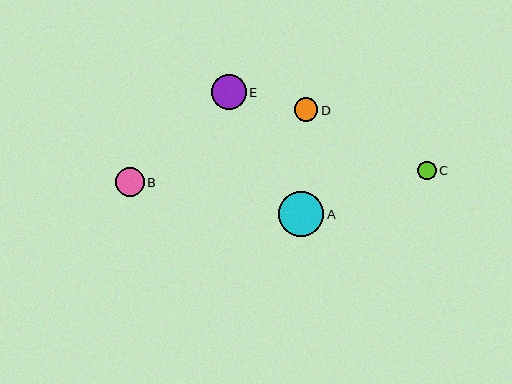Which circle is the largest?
Circle A is the largest with a size of approximately 45 pixels.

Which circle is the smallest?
Circle C is the smallest with a size of approximately 18 pixels.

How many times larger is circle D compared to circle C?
Circle D is approximately 1.3 times the size of circle C.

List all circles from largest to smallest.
From largest to smallest: A, E, B, D, C.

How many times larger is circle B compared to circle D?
Circle B is approximately 1.3 times the size of circle D.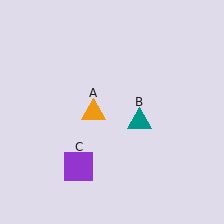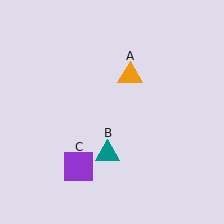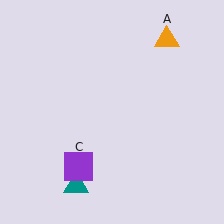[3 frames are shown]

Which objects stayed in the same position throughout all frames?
Purple square (object C) remained stationary.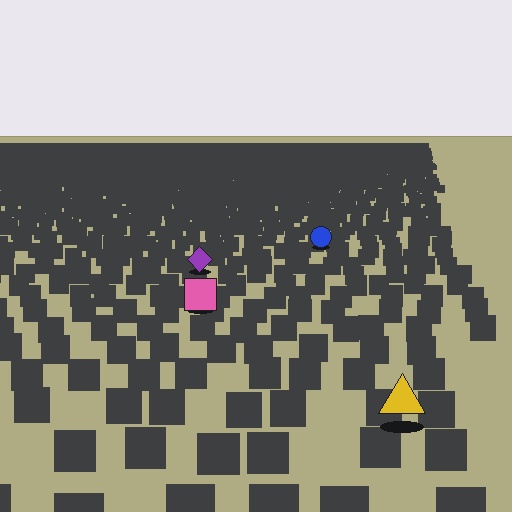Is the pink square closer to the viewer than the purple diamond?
Yes. The pink square is closer — you can tell from the texture gradient: the ground texture is coarser near it.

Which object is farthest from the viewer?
The blue circle is farthest from the viewer. It appears smaller and the ground texture around it is denser.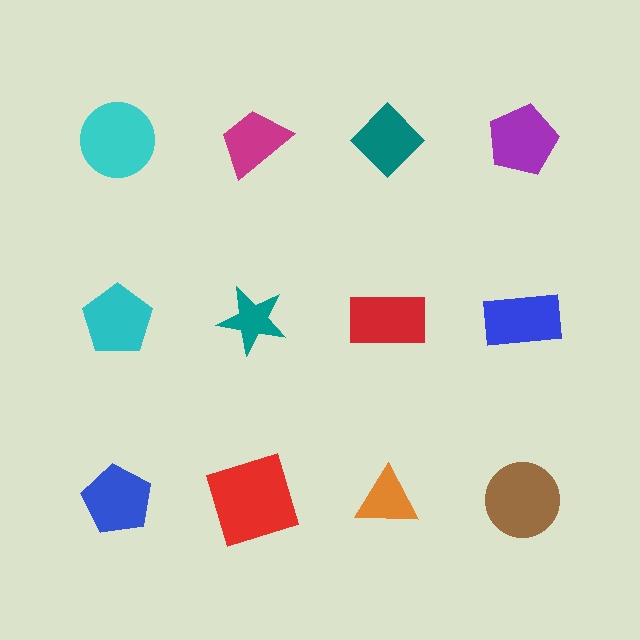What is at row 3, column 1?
A blue pentagon.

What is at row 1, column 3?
A teal diamond.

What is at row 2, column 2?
A teal star.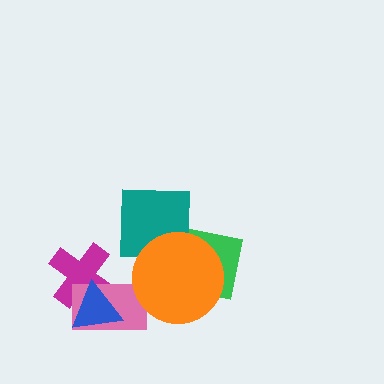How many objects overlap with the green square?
2 objects overlap with the green square.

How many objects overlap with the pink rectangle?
2 objects overlap with the pink rectangle.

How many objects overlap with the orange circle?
2 objects overlap with the orange circle.